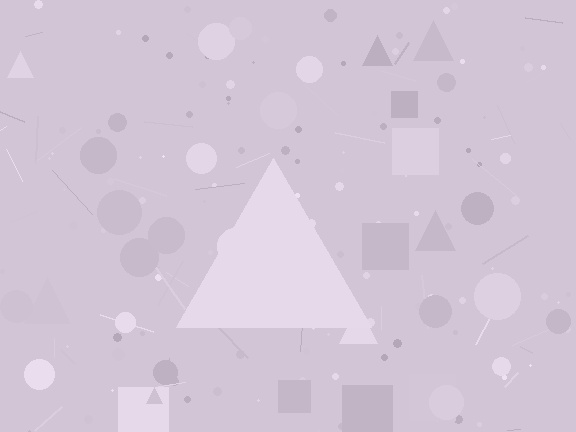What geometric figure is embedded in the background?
A triangle is embedded in the background.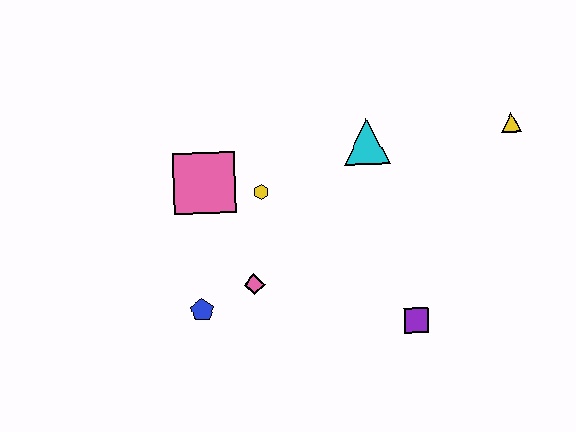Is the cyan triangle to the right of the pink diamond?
Yes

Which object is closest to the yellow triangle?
The cyan triangle is closest to the yellow triangle.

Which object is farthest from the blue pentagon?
The yellow triangle is farthest from the blue pentagon.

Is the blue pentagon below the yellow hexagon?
Yes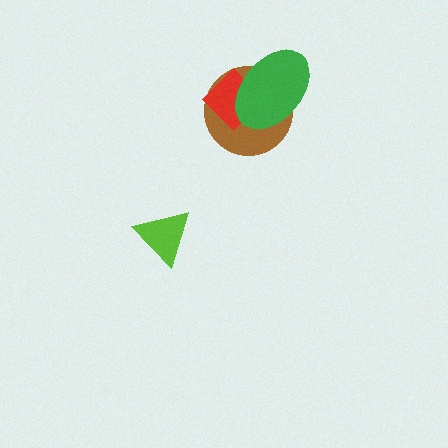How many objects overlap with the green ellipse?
2 objects overlap with the green ellipse.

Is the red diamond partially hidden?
Yes, it is partially covered by another shape.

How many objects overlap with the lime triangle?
0 objects overlap with the lime triangle.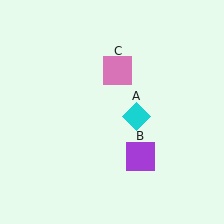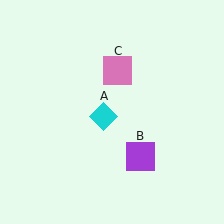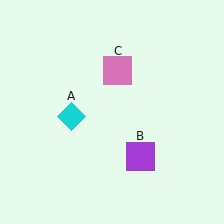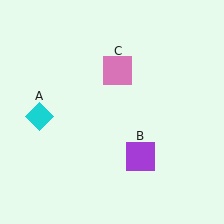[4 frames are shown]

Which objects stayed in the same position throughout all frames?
Purple square (object B) and pink square (object C) remained stationary.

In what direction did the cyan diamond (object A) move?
The cyan diamond (object A) moved left.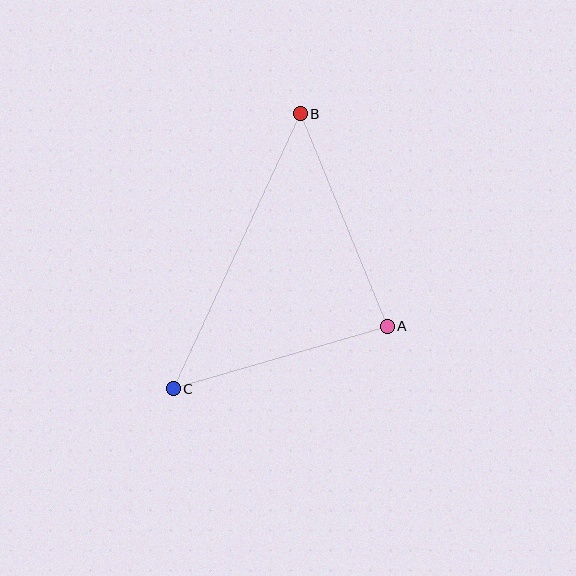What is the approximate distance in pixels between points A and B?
The distance between A and B is approximately 229 pixels.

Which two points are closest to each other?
Points A and C are closest to each other.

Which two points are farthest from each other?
Points B and C are farthest from each other.